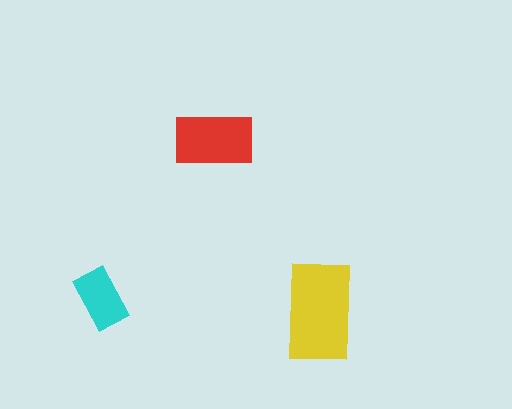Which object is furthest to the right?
The yellow rectangle is rightmost.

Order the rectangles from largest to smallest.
the yellow one, the red one, the cyan one.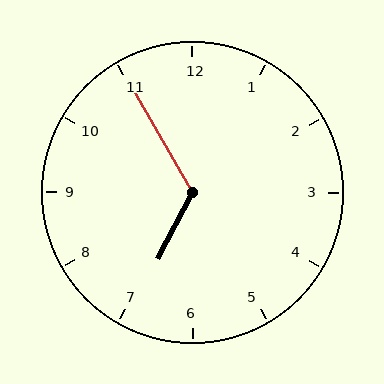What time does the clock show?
6:55.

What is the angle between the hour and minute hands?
Approximately 122 degrees.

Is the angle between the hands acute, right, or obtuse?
It is obtuse.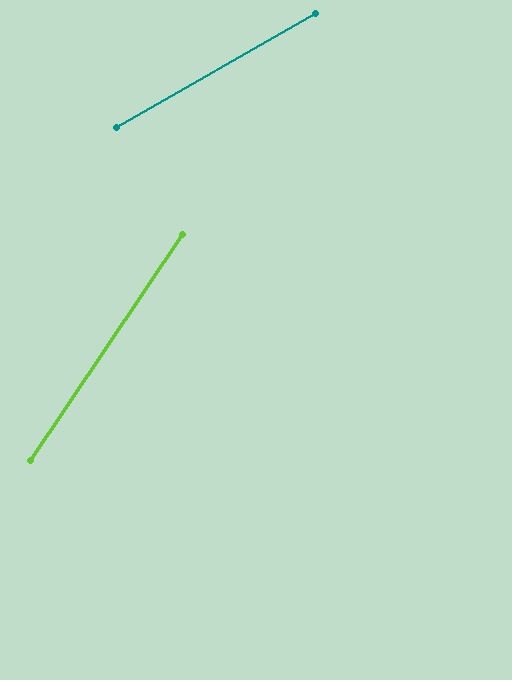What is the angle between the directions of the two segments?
Approximately 26 degrees.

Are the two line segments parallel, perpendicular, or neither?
Neither parallel nor perpendicular — they differ by about 26°.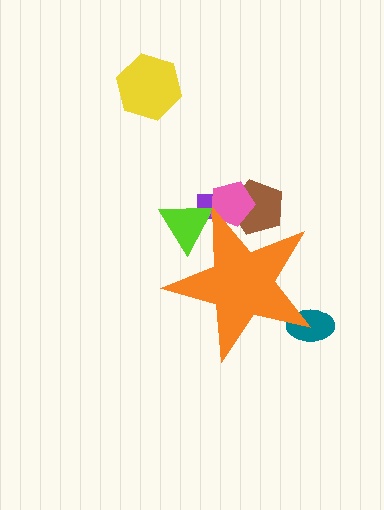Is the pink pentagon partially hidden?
Yes, the pink pentagon is partially hidden behind the orange star.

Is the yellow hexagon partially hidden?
No, the yellow hexagon is fully visible.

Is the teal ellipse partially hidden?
Yes, the teal ellipse is partially hidden behind the orange star.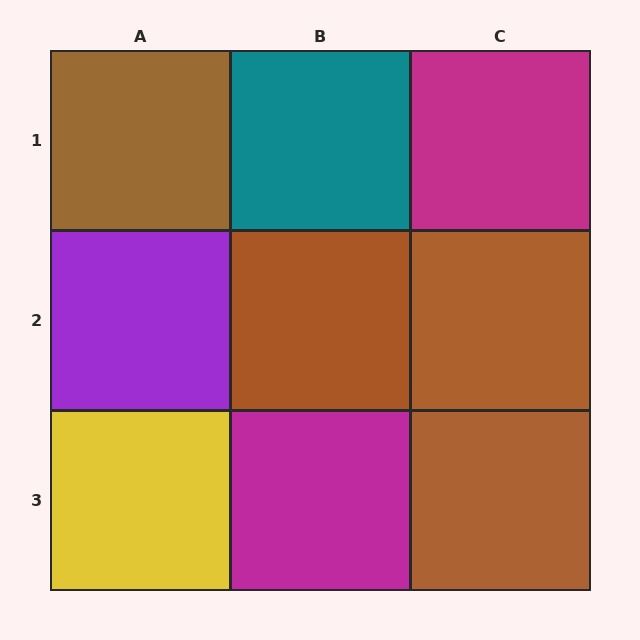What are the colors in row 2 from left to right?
Purple, brown, brown.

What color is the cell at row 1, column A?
Brown.